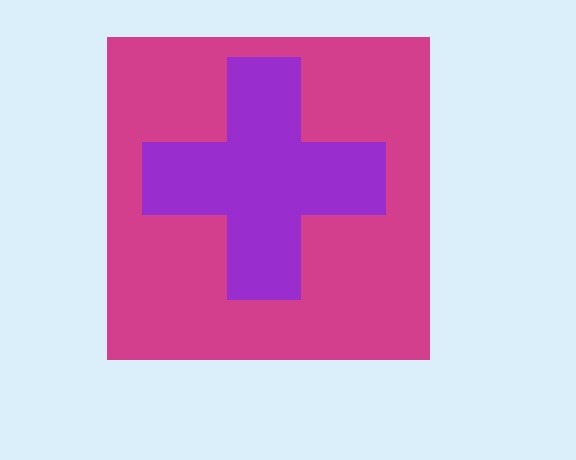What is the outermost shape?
The magenta square.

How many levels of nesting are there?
2.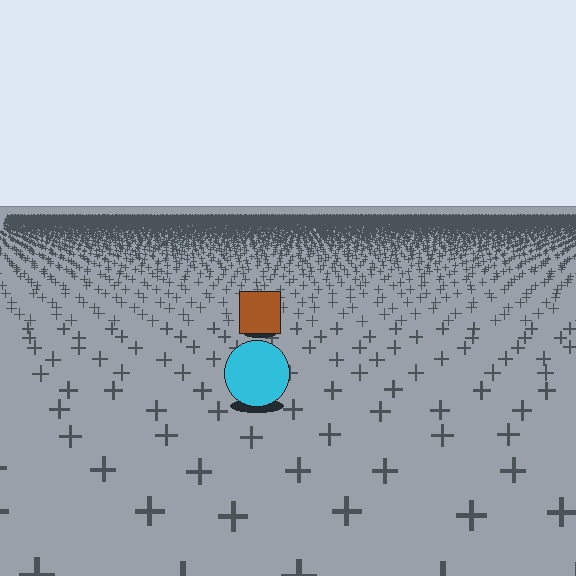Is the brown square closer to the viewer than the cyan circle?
No. The cyan circle is closer — you can tell from the texture gradient: the ground texture is coarser near it.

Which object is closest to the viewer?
The cyan circle is closest. The texture marks near it are larger and more spread out.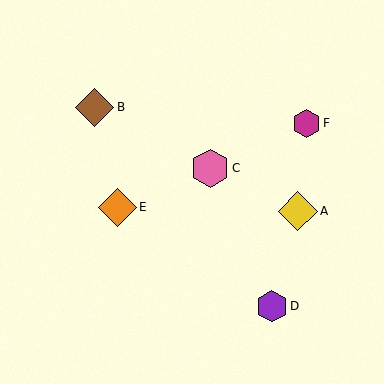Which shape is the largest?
The yellow diamond (labeled A) is the largest.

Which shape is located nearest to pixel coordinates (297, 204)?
The yellow diamond (labeled A) at (298, 211) is nearest to that location.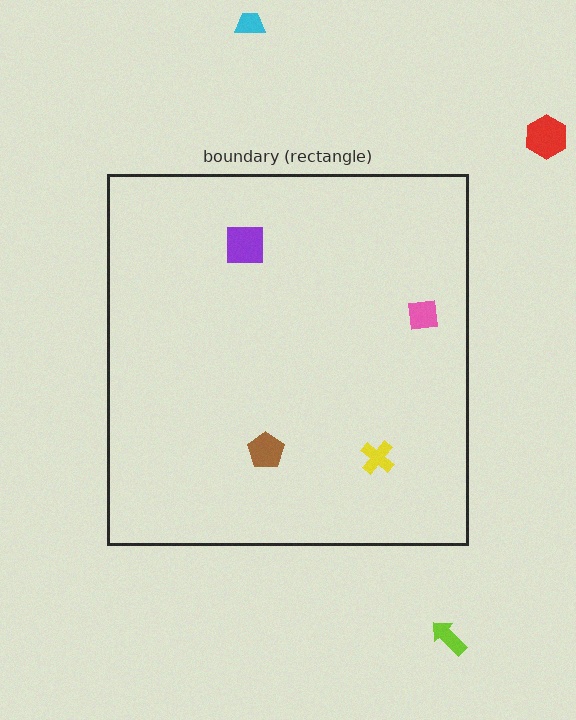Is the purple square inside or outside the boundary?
Inside.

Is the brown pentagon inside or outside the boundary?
Inside.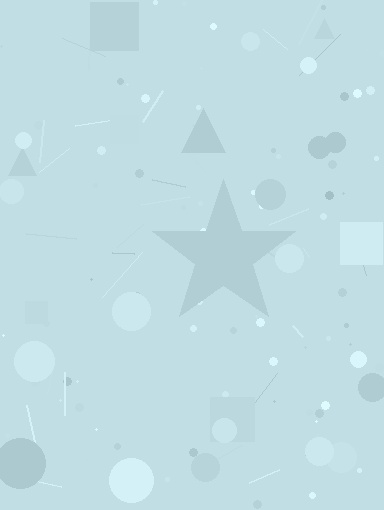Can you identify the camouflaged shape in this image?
The camouflaged shape is a star.